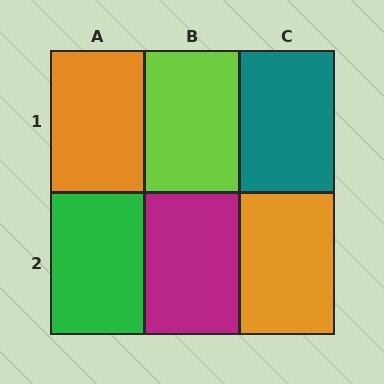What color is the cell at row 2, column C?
Orange.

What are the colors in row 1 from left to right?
Orange, lime, teal.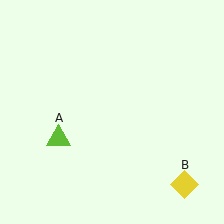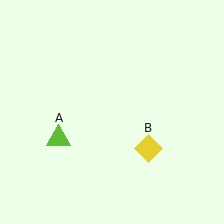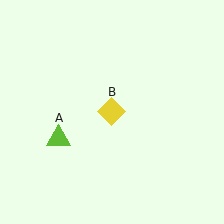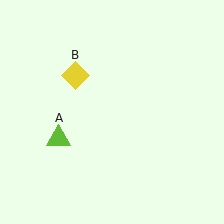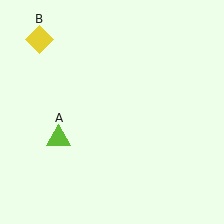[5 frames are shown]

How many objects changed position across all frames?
1 object changed position: yellow diamond (object B).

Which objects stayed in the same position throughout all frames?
Lime triangle (object A) remained stationary.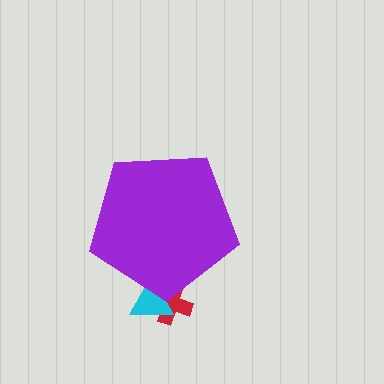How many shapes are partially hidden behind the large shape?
3 shapes are partially hidden.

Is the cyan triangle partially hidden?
Yes, the cyan triangle is partially hidden behind the purple pentagon.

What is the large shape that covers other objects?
A purple pentagon.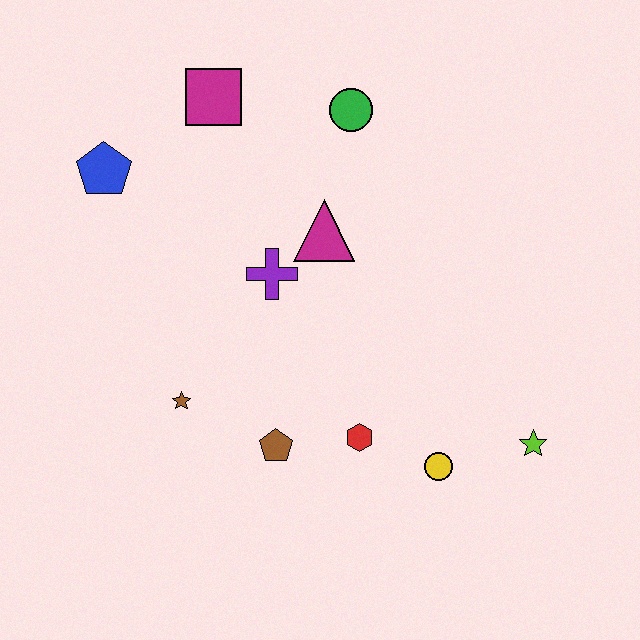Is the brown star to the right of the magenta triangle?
No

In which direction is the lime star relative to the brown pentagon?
The lime star is to the right of the brown pentagon.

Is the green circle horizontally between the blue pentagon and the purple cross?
No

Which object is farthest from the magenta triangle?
The lime star is farthest from the magenta triangle.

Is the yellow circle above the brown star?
No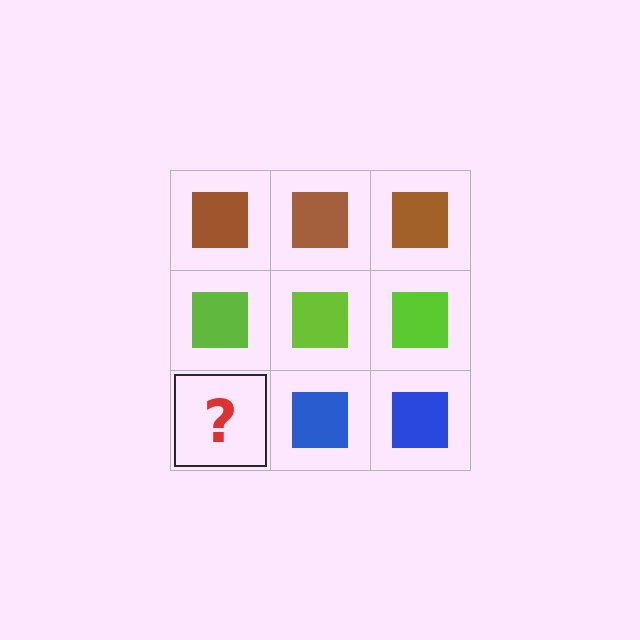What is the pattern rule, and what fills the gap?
The rule is that each row has a consistent color. The gap should be filled with a blue square.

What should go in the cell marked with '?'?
The missing cell should contain a blue square.